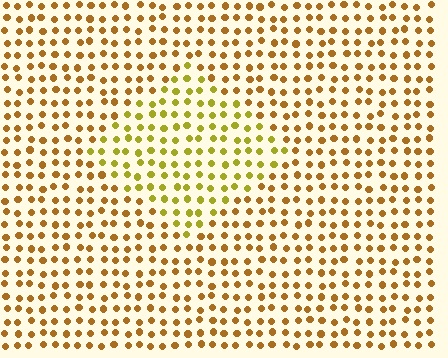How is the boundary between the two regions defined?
The boundary is defined purely by a slight shift in hue (about 29 degrees). Spacing, size, and orientation are identical on both sides.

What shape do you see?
I see a diamond.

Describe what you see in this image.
The image is filled with small brown elements in a uniform arrangement. A diamond-shaped region is visible where the elements are tinted to a slightly different hue, forming a subtle color boundary.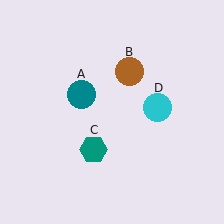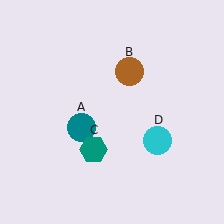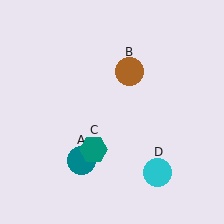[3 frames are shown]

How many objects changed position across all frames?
2 objects changed position: teal circle (object A), cyan circle (object D).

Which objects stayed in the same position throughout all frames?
Brown circle (object B) and teal hexagon (object C) remained stationary.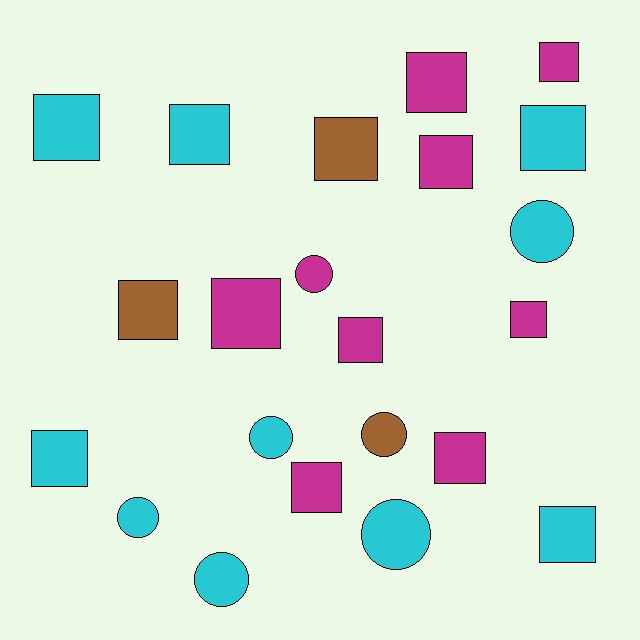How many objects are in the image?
There are 22 objects.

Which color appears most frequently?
Cyan, with 10 objects.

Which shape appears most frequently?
Square, with 15 objects.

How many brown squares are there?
There are 2 brown squares.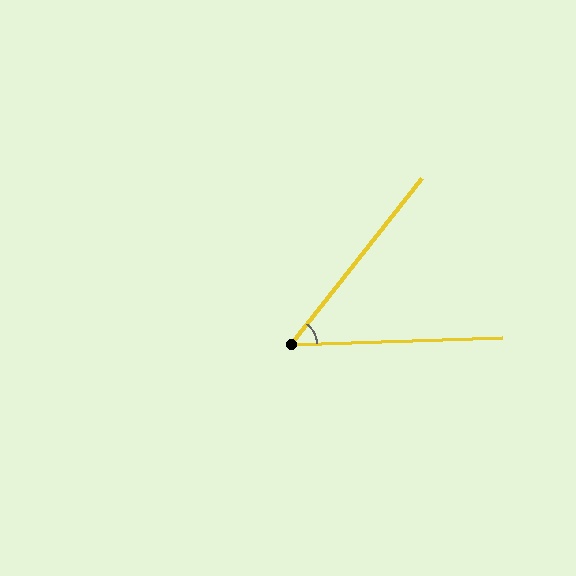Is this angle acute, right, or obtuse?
It is acute.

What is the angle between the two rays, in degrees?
Approximately 50 degrees.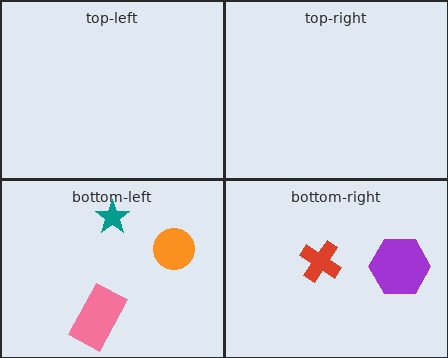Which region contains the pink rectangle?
The bottom-left region.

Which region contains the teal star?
The bottom-left region.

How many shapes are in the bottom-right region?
2.